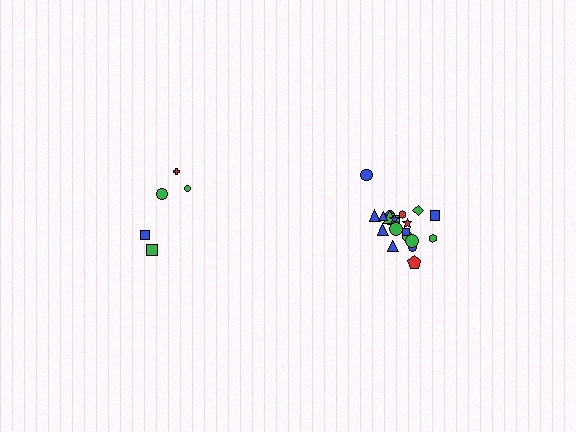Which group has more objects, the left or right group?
The right group.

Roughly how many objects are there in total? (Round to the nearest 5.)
Roughly 25 objects in total.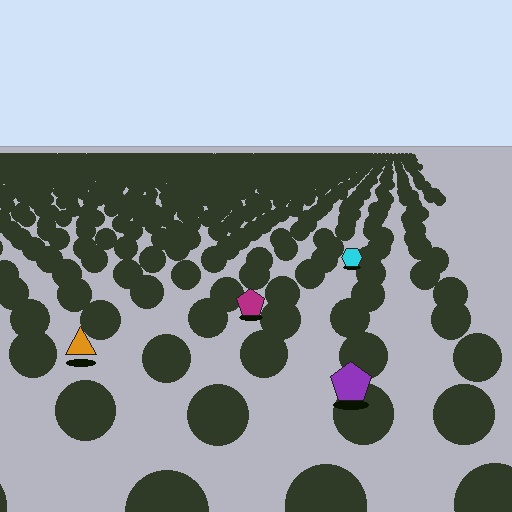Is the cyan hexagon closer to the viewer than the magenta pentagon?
No. The magenta pentagon is closer — you can tell from the texture gradient: the ground texture is coarser near it.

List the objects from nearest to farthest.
From nearest to farthest: the purple pentagon, the orange triangle, the magenta pentagon, the cyan hexagon.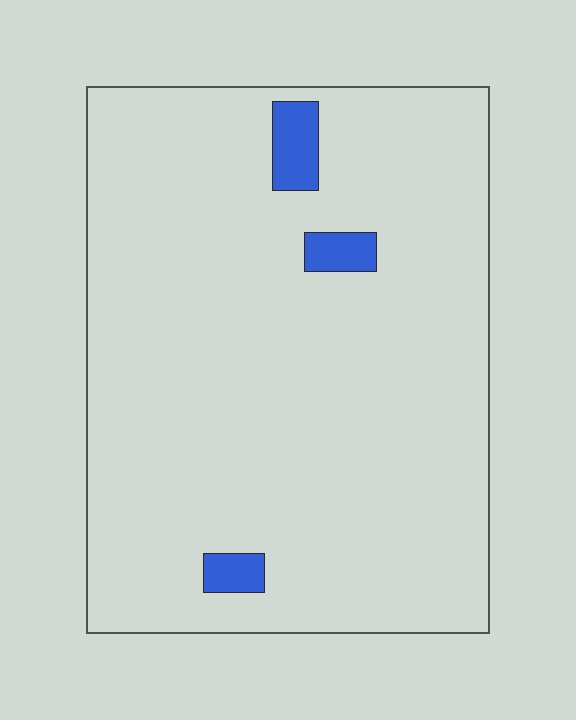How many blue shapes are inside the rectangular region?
3.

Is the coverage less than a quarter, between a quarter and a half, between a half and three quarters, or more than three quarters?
Less than a quarter.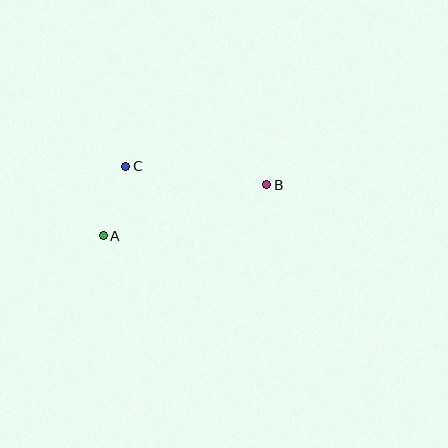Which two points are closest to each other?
Points A and C are closest to each other.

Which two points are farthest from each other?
Points A and B are farthest from each other.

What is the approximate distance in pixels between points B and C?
The distance between B and C is approximately 142 pixels.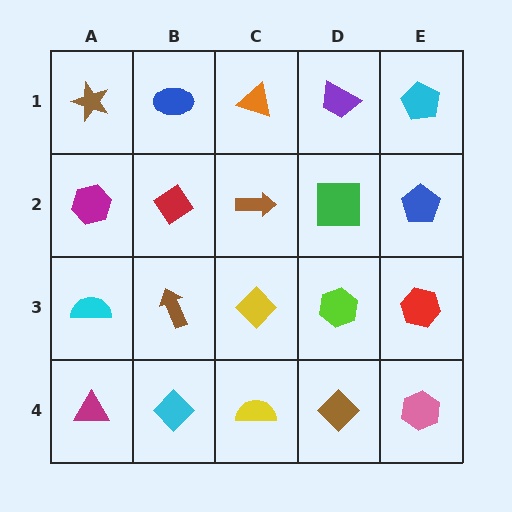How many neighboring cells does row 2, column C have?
4.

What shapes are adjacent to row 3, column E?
A blue pentagon (row 2, column E), a pink hexagon (row 4, column E), a lime hexagon (row 3, column D).